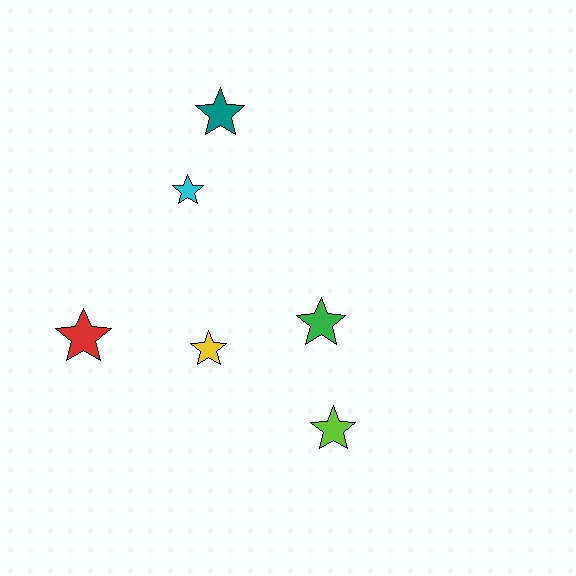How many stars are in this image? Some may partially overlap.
There are 6 stars.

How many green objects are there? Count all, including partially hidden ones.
There is 1 green object.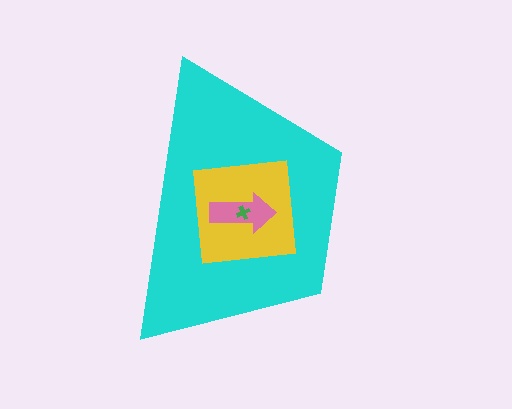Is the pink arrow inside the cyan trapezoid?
Yes.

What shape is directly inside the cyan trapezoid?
The yellow square.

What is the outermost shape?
The cyan trapezoid.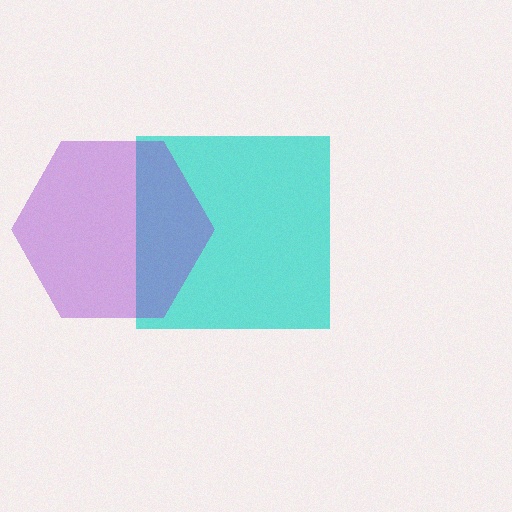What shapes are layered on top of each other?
The layered shapes are: a cyan square, a purple hexagon.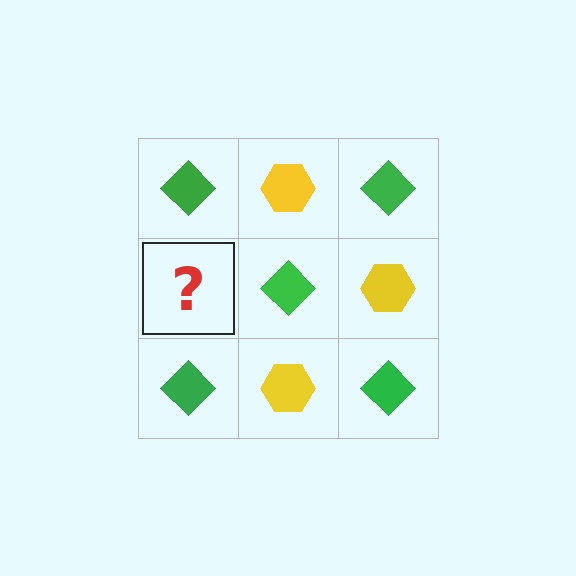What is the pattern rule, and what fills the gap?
The rule is that it alternates green diamond and yellow hexagon in a checkerboard pattern. The gap should be filled with a yellow hexagon.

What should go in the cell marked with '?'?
The missing cell should contain a yellow hexagon.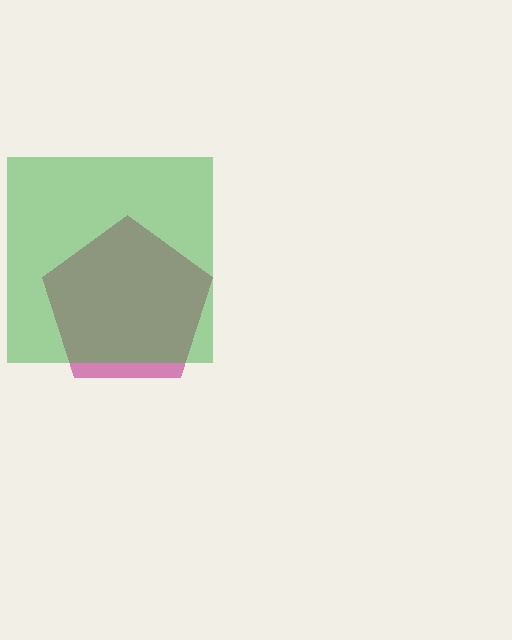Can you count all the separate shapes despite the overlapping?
Yes, there are 2 separate shapes.